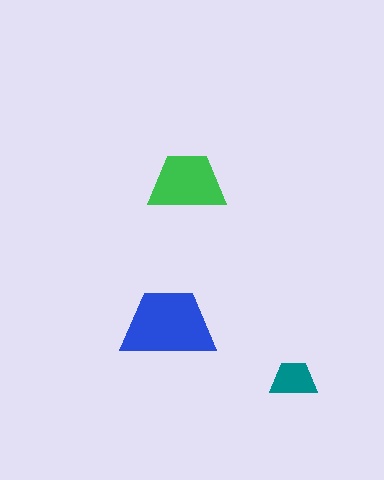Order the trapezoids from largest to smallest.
the blue one, the green one, the teal one.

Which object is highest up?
The green trapezoid is topmost.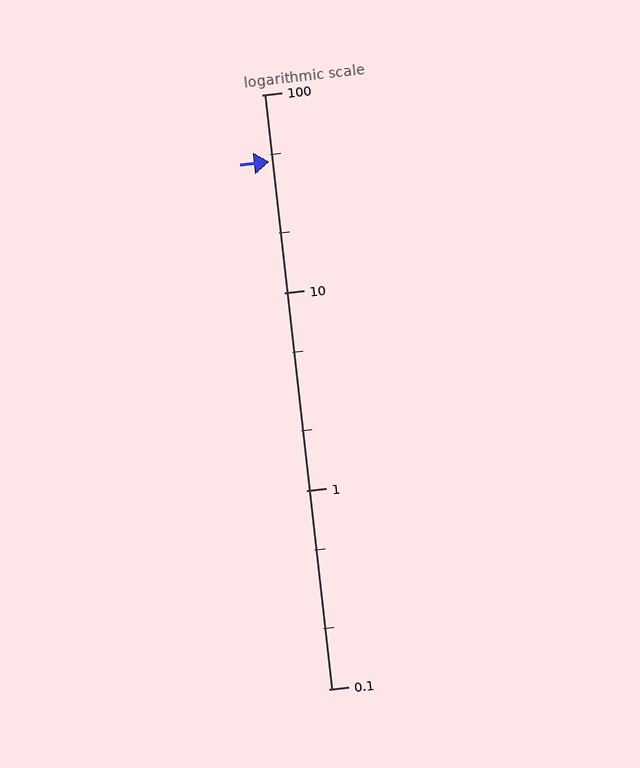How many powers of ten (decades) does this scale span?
The scale spans 3 decades, from 0.1 to 100.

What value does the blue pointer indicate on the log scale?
The pointer indicates approximately 46.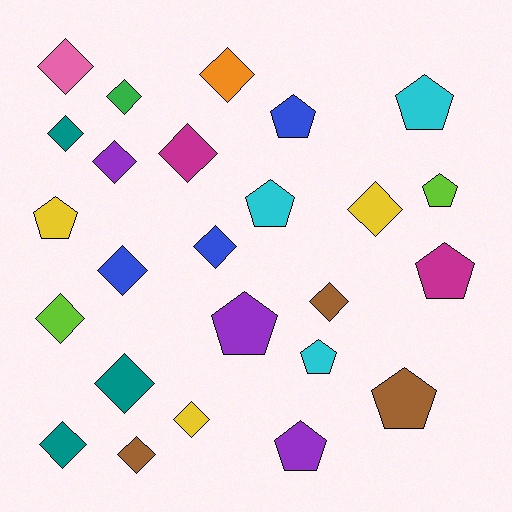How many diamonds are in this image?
There are 15 diamonds.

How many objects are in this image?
There are 25 objects.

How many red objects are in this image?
There are no red objects.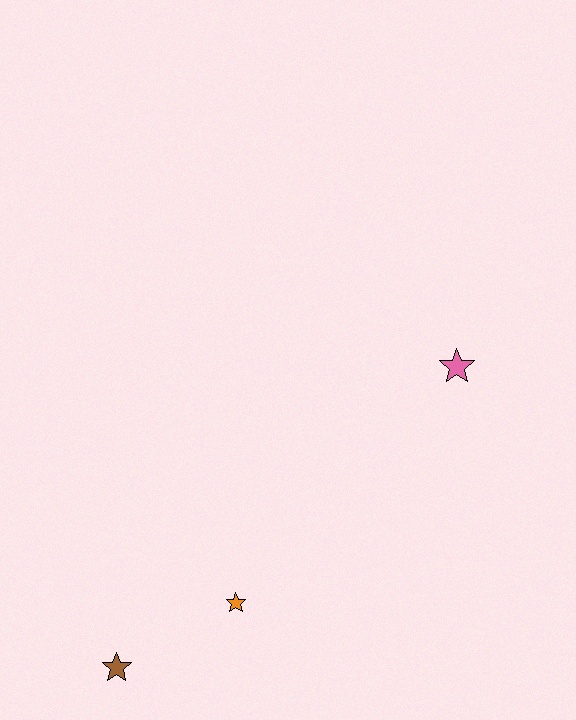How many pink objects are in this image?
There is 1 pink object.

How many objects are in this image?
There are 3 objects.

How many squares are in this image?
There are no squares.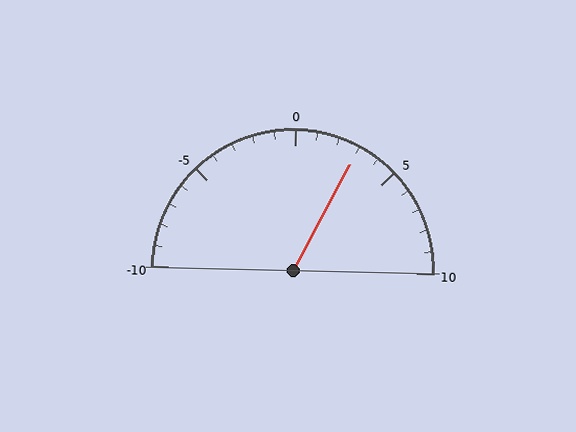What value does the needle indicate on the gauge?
The needle indicates approximately 3.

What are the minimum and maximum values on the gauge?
The gauge ranges from -10 to 10.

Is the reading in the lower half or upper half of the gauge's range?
The reading is in the upper half of the range (-10 to 10).